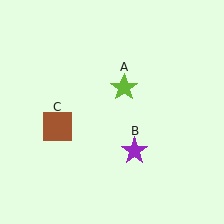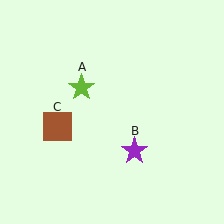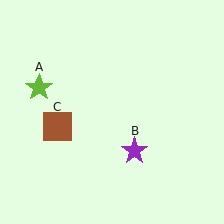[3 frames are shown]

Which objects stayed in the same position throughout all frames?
Purple star (object B) and brown square (object C) remained stationary.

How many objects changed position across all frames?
1 object changed position: lime star (object A).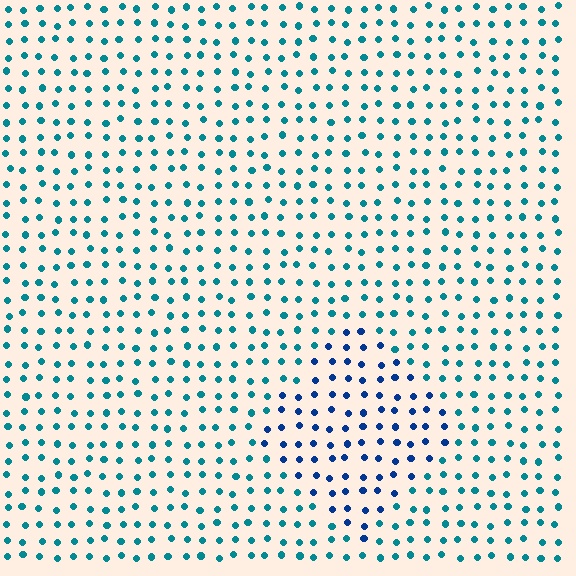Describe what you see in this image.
The image is filled with small teal elements in a uniform arrangement. A diamond-shaped region is visible where the elements are tinted to a slightly different hue, forming a subtle color boundary.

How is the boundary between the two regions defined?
The boundary is defined purely by a slight shift in hue (about 35 degrees). Spacing, size, and orientation are identical on both sides.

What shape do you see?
I see a diamond.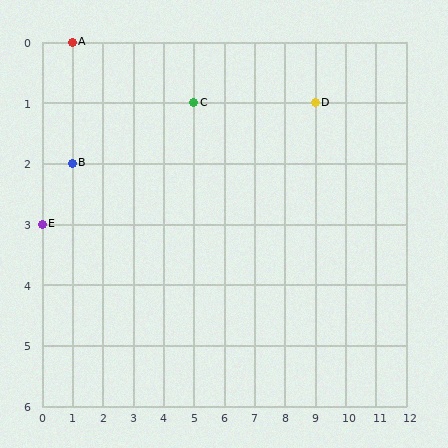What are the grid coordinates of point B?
Point B is at grid coordinates (1, 2).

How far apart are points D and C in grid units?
Points D and C are 4 columns apart.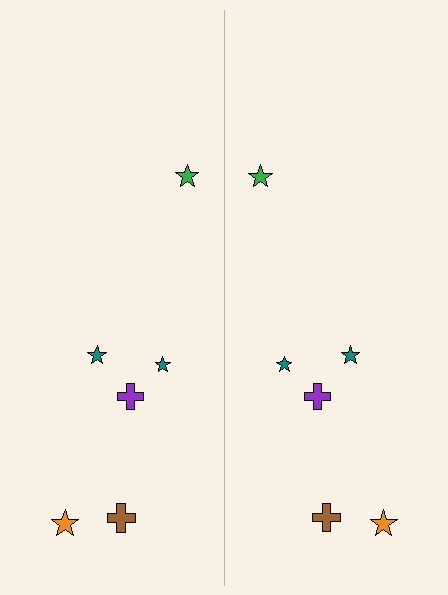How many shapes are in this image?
There are 12 shapes in this image.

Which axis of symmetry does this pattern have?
The pattern has a vertical axis of symmetry running through the center of the image.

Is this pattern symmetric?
Yes, this pattern has bilateral (reflection) symmetry.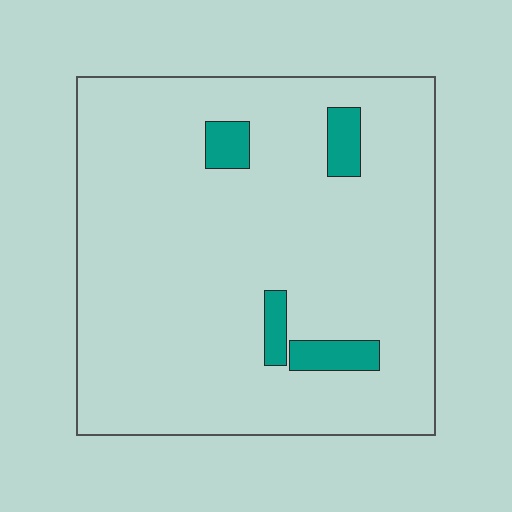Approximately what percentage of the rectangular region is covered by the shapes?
Approximately 5%.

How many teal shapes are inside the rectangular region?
4.